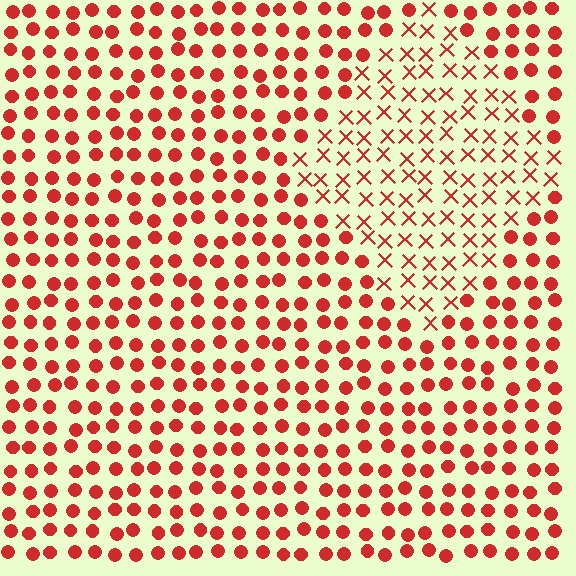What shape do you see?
I see a diamond.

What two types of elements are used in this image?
The image uses X marks inside the diamond region and circles outside it.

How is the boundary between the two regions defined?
The boundary is defined by a change in element shape: X marks inside vs. circles outside. All elements share the same color and spacing.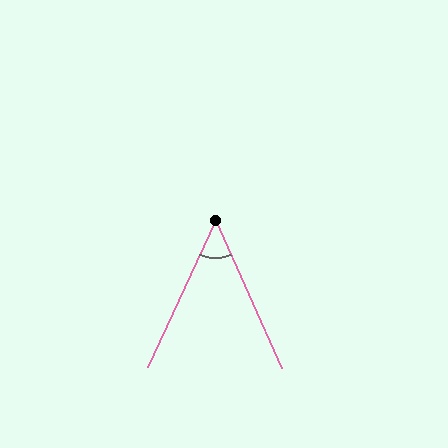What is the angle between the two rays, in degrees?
Approximately 49 degrees.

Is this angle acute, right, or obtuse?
It is acute.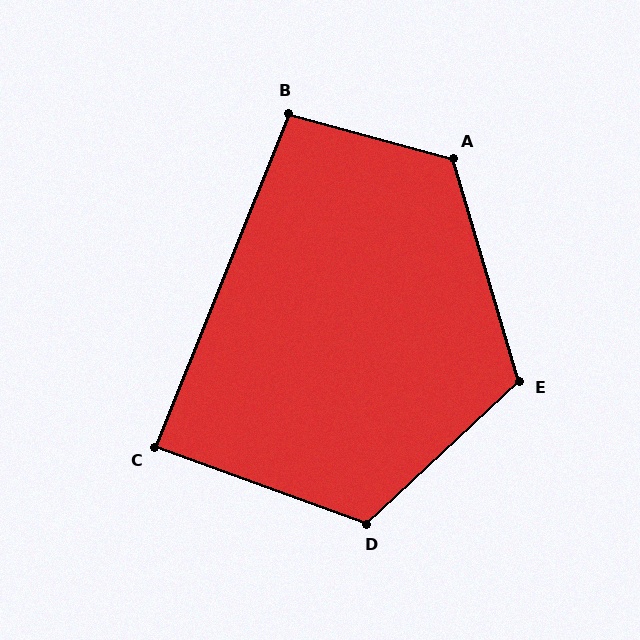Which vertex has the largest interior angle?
A, at approximately 122 degrees.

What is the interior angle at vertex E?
Approximately 116 degrees (obtuse).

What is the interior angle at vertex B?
Approximately 96 degrees (obtuse).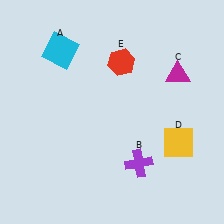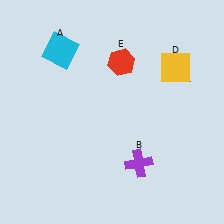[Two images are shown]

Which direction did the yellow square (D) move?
The yellow square (D) moved up.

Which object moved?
The yellow square (D) moved up.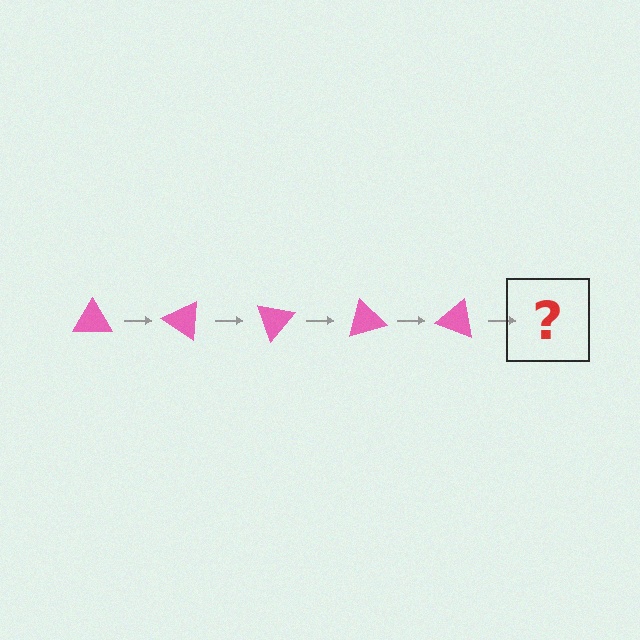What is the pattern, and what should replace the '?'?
The pattern is that the triangle rotates 35 degrees each step. The '?' should be a pink triangle rotated 175 degrees.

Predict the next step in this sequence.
The next step is a pink triangle rotated 175 degrees.